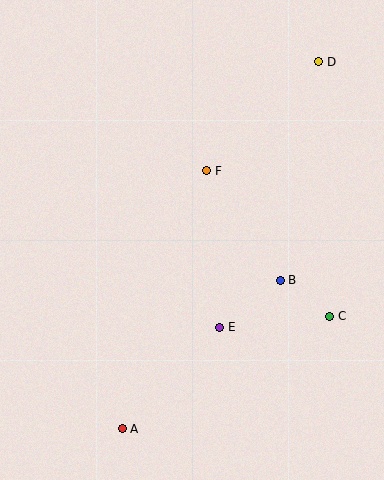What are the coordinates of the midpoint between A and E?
The midpoint between A and E is at (171, 378).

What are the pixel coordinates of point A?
Point A is at (122, 429).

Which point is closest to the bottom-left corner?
Point A is closest to the bottom-left corner.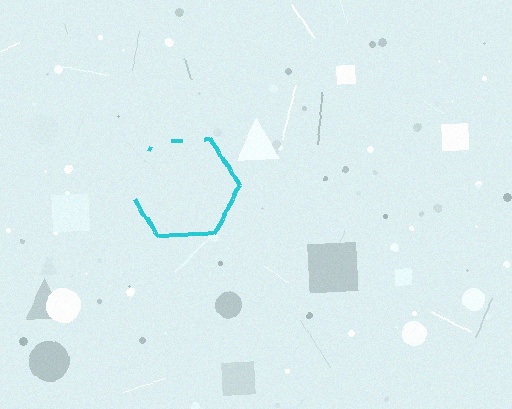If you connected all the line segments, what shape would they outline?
They would outline a hexagon.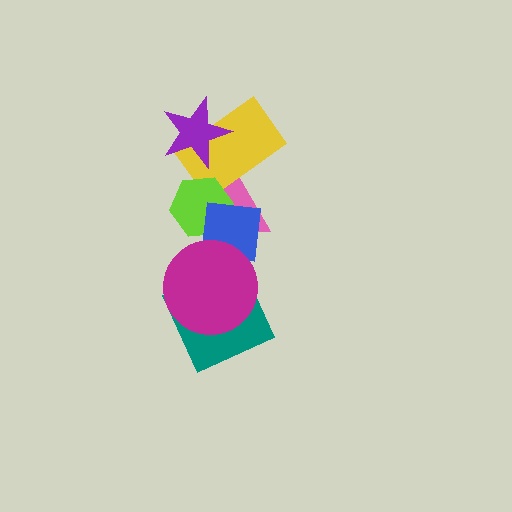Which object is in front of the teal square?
The magenta circle is in front of the teal square.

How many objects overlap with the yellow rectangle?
3 objects overlap with the yellow rectangle.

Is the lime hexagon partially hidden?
Yes, it is partially covered by another shape.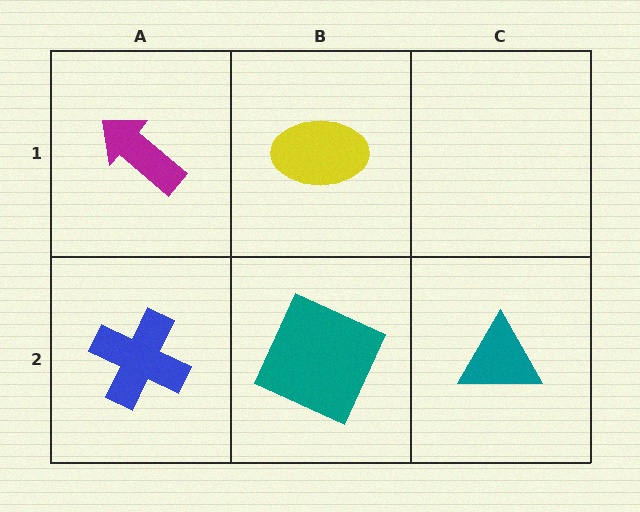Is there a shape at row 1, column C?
No, that cell is empty.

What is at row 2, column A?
A blue cross.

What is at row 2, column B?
A teal square.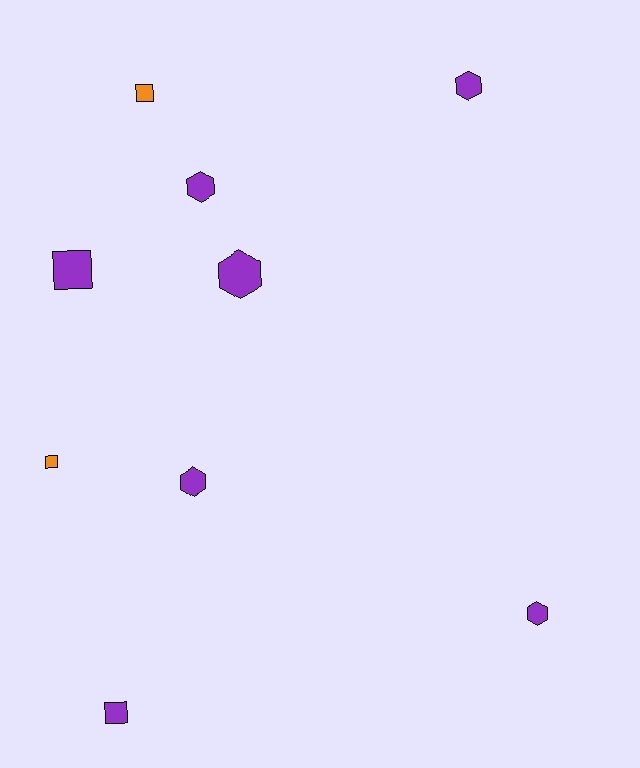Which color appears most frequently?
Purple, with 7 objects.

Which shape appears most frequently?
Hexagon, with 5 objects.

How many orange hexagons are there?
There are no orange hexagons.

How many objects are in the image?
There are 9 objects.